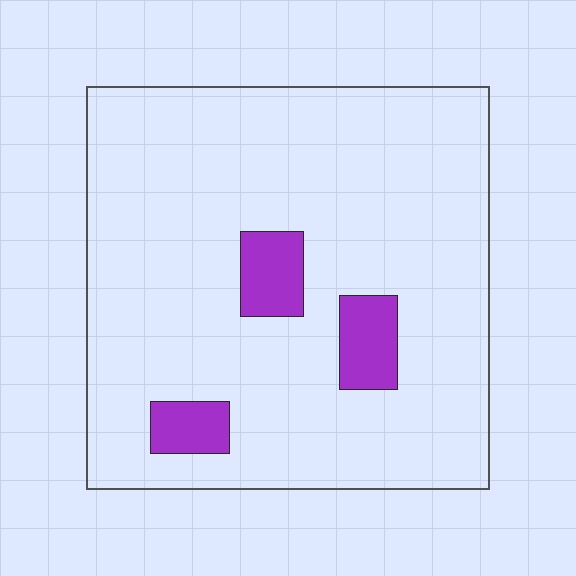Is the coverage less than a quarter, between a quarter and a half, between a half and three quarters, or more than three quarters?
Less than a quarter.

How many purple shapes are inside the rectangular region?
3.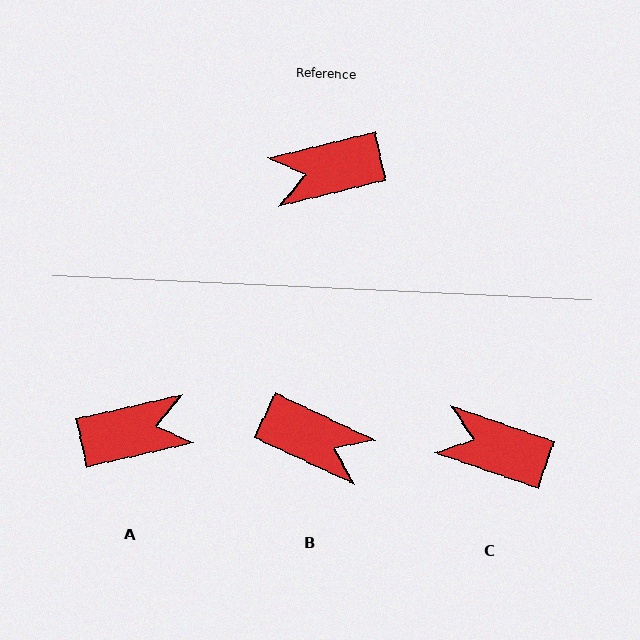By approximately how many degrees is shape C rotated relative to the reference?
Approximately 33 degrees clockwise.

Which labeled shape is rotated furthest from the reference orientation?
A, about 179 degrees away.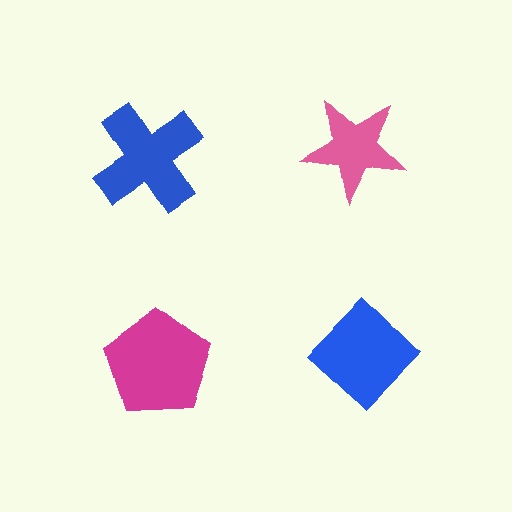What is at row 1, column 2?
A pink star.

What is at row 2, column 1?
A magenta pentagon.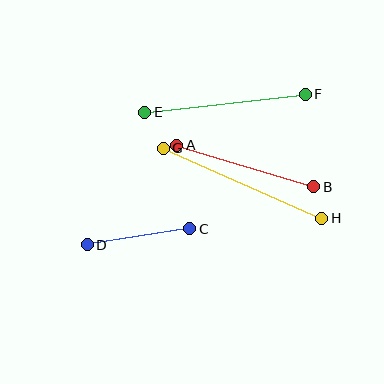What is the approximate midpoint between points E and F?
The midpoint is at approximately (225, 103) pixels.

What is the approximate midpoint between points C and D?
The midpoint is at approximately (138, 237) pixels.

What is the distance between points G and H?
The distance is approximately 173 pixels.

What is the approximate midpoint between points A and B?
The midpoint is at approximately (245, 166) pixels.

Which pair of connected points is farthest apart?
Points G and H are farthest apart.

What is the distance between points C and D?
The distance is approximately 104 pixels.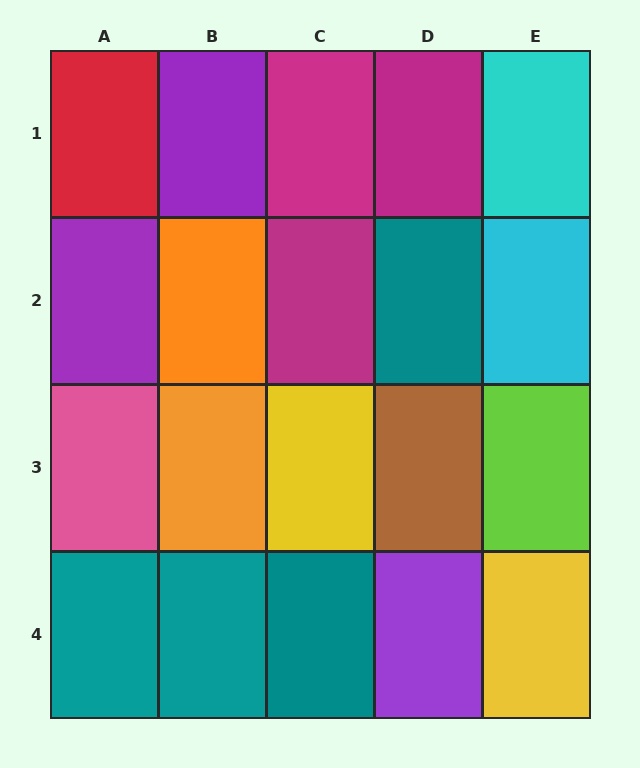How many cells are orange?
2 cells are orange.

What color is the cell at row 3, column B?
Orange.